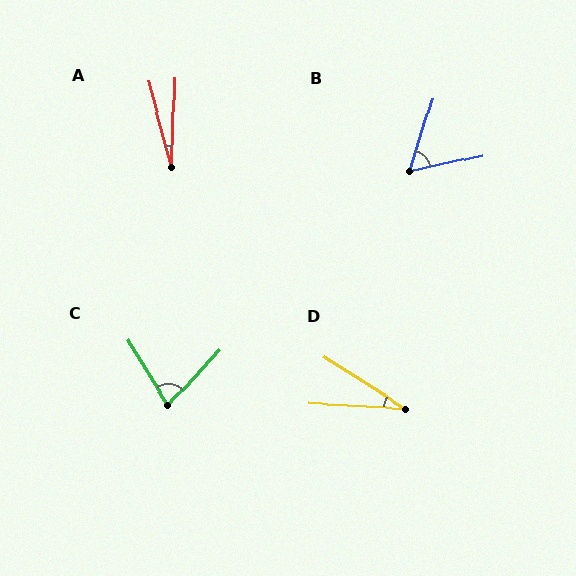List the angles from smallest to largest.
A (17°), D (29°), B (59°), C (74°).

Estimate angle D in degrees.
Approximately 29 degrees.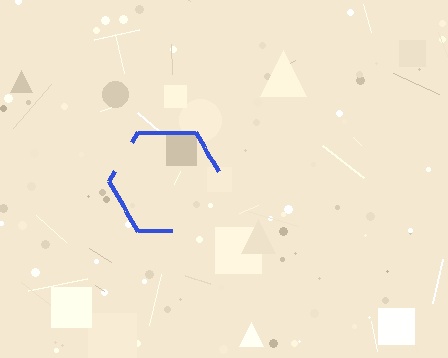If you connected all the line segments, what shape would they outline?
They would outline a hexagon.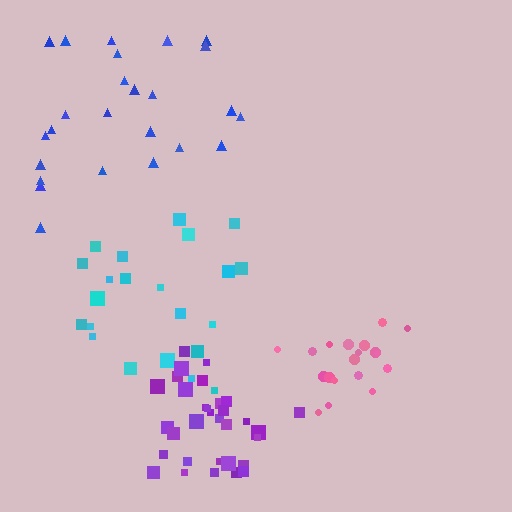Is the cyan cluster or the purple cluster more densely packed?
Purple.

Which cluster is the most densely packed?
Pink.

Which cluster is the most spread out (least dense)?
Blue.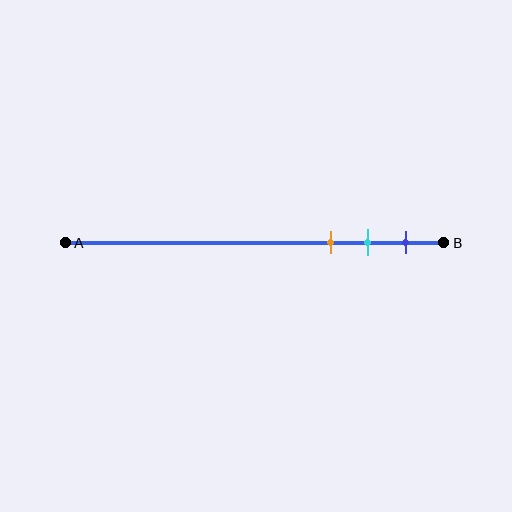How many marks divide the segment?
There are 3 marks dividing the segment.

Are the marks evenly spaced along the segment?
Yes, the marks are approximately evenly spaced.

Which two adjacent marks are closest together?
The cyan and blue marks are the closest adjacent pair.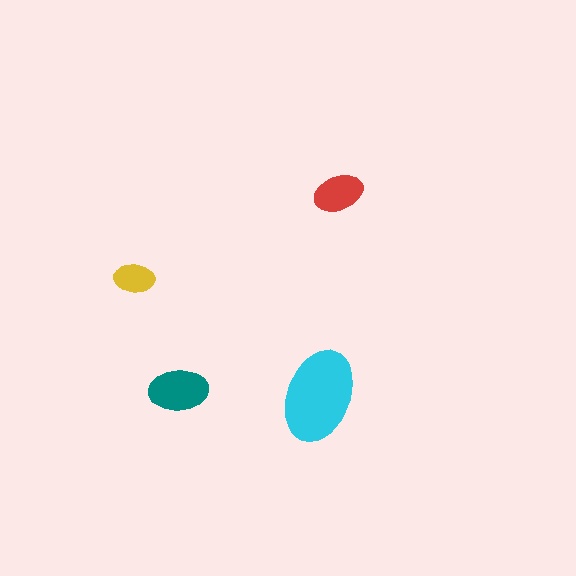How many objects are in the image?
There are 4 objects in the image.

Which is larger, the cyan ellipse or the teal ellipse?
The cyan one.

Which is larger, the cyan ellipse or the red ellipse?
The cyan one.